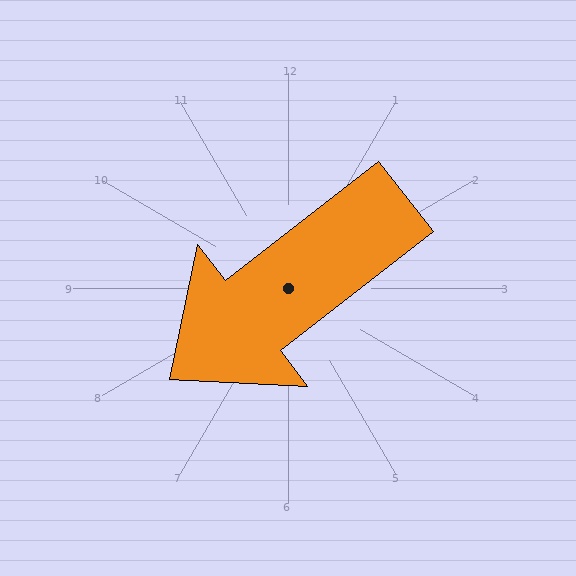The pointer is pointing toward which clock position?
Roughly 8 o'clock.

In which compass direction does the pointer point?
Southwest.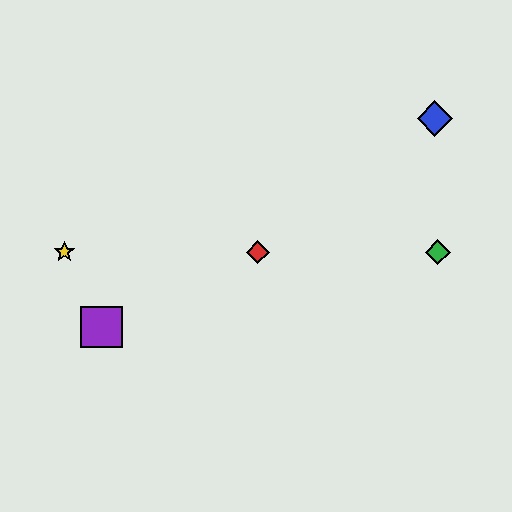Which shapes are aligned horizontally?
The red diamond, the green diamond, the yellow star are aligned horizontally.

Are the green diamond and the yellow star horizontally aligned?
Yes, both are at y≈252.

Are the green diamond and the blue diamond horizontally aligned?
No, the green diamond is at y≈252 and the blue diamond is at y≈119.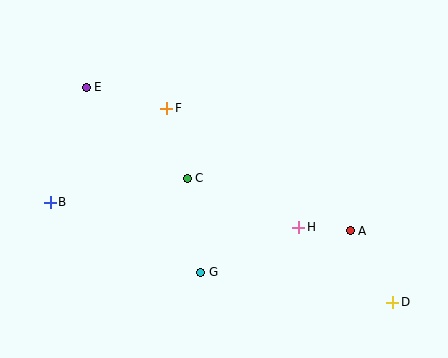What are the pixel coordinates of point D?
Point D is at (393, 302).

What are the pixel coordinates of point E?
Point E is at (86, 87).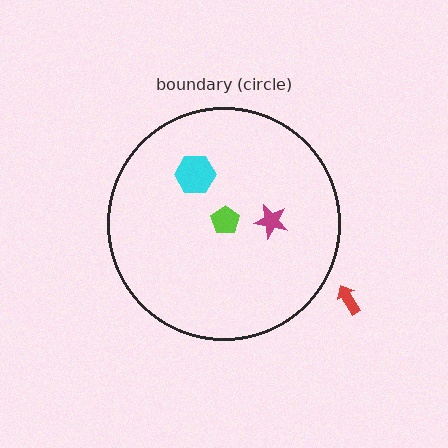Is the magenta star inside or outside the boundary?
Inside.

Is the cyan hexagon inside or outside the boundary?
Inside.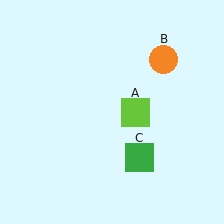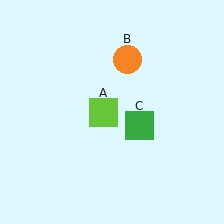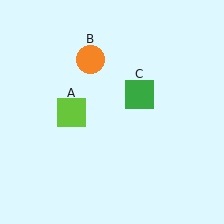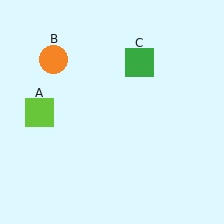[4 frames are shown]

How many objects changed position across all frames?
3 objects changed position: lime square (object A), orange circle (object B), green square (object C).